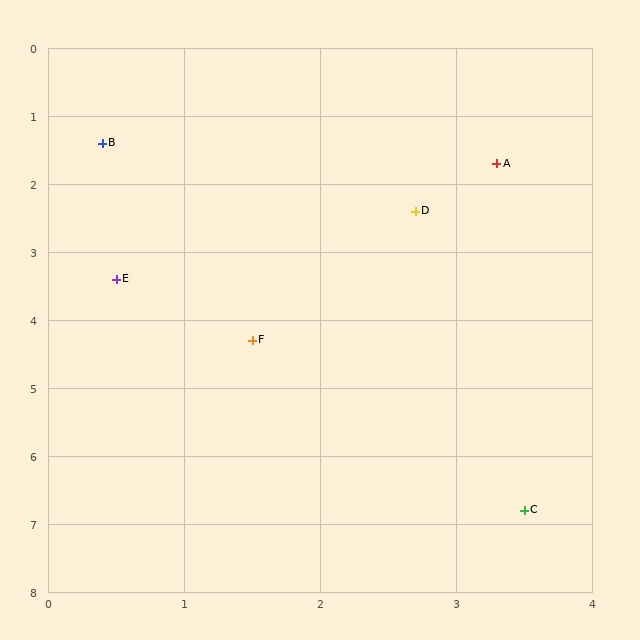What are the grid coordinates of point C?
Point C is at approximately (3.5, 6.8).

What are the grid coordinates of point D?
Point D is at approximately (2.7, 2.4).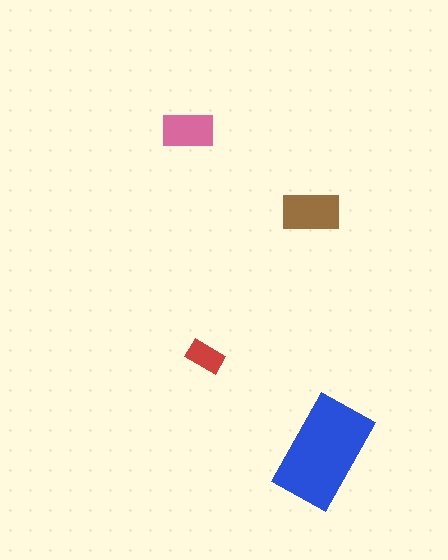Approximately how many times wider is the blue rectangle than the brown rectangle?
About 2 times wider.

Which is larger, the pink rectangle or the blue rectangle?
The blue one.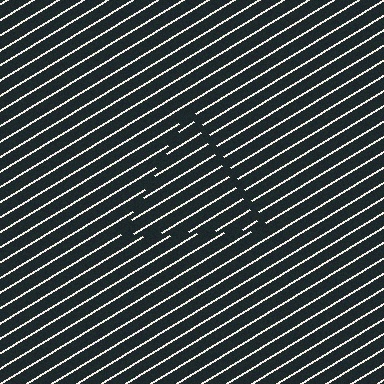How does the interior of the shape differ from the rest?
The interior of the shape contains the same grating, shifted by half a period — the contour is defined by the phase discontinuity where line-ends from the inner and outer gratings abut.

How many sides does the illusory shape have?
3 sides — the line-ends trace a triangle.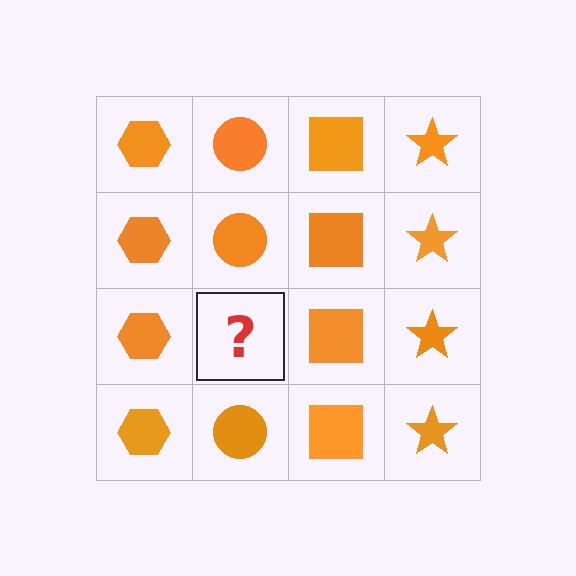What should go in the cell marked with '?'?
The missing cell should contain an orange circle.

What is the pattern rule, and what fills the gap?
The rule is that each column has a consistent shape. The gap should be filled with an orange circle.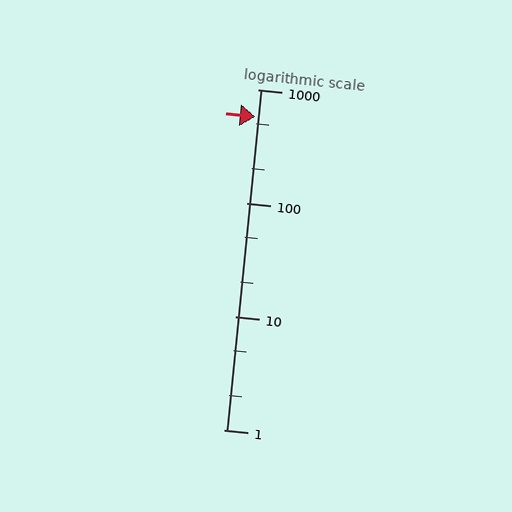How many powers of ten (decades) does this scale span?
The scale spans 3 decades, from 1 to 1000.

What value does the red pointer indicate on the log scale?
The pointer indicates approximately 570.